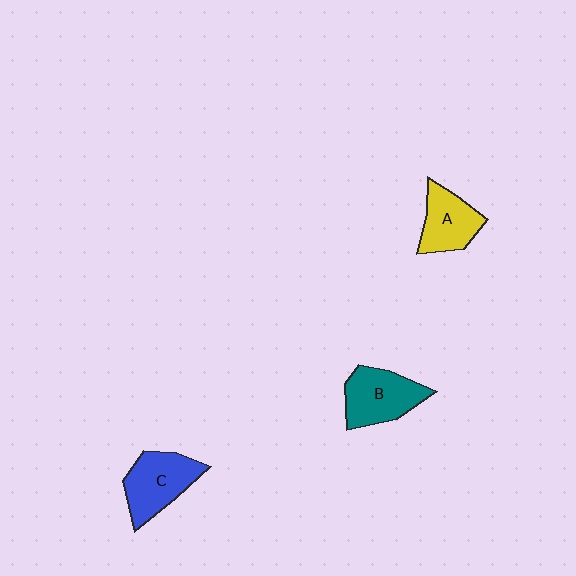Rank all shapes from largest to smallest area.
From largest to smallest: C (blue), B (teal), A (yellow).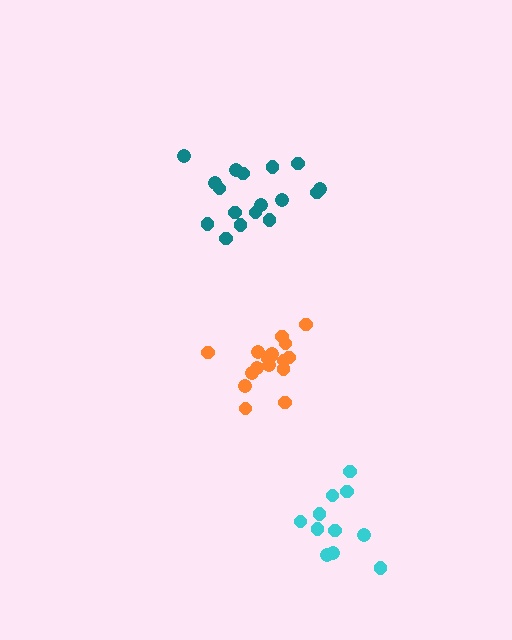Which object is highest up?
The teal cluster is topmost.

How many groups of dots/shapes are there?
There are 3 groups.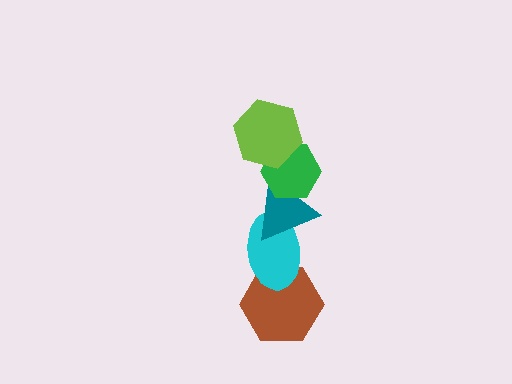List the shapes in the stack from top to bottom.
From top to bottom: the lime hexagon, the green hexagon, the teal triangle, the cyan ellipse, the brown hexagon.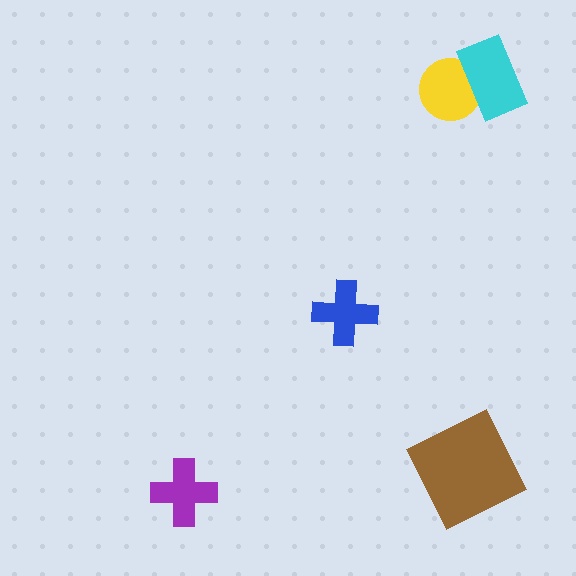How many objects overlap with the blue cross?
0 objects overlap with the blue cross.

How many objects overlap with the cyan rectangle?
1 object overlaps with the cyan rectangle.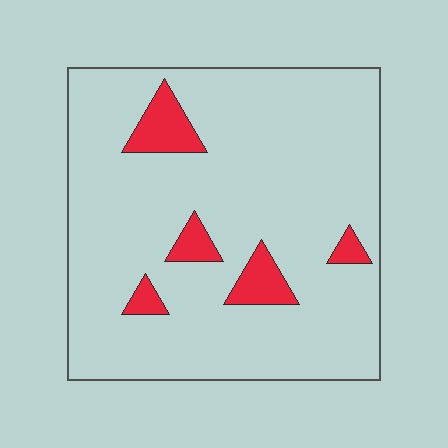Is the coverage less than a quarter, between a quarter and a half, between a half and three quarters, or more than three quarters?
Less than a quarter.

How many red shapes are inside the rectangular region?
5.